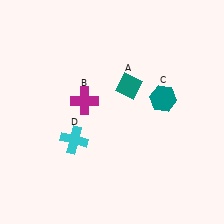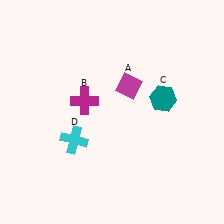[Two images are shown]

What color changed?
The diamond (A) changed from teal in Image 1 to magenta in Image 2.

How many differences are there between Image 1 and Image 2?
There is 1 difference between the two images.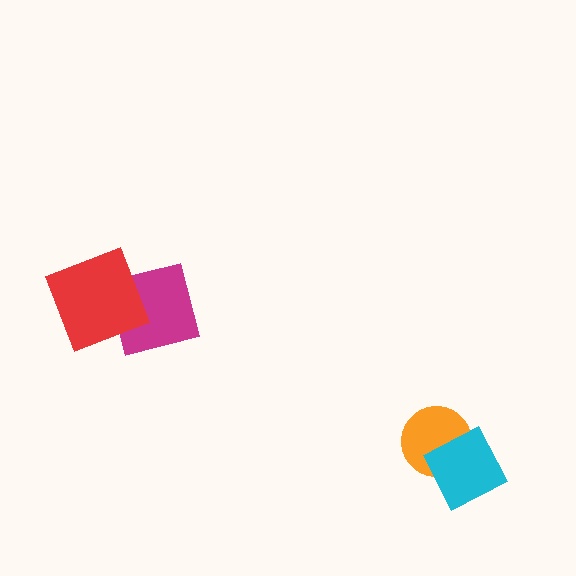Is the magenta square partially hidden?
Yes, it is partially covered by another shape.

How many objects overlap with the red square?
1 object overlaps with the red square.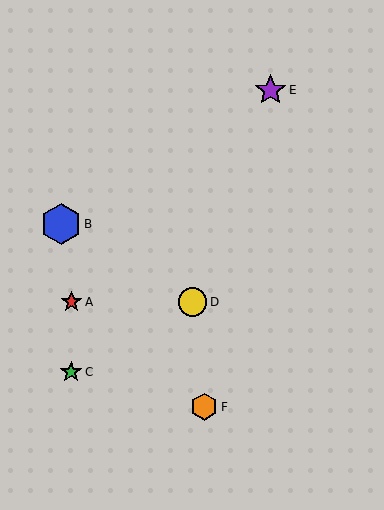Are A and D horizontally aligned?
Yes, both are at y≈302.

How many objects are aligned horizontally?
2 objects (A, D) are aligned horizontally.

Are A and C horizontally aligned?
No, A is at y≈302 and C is at y≈372.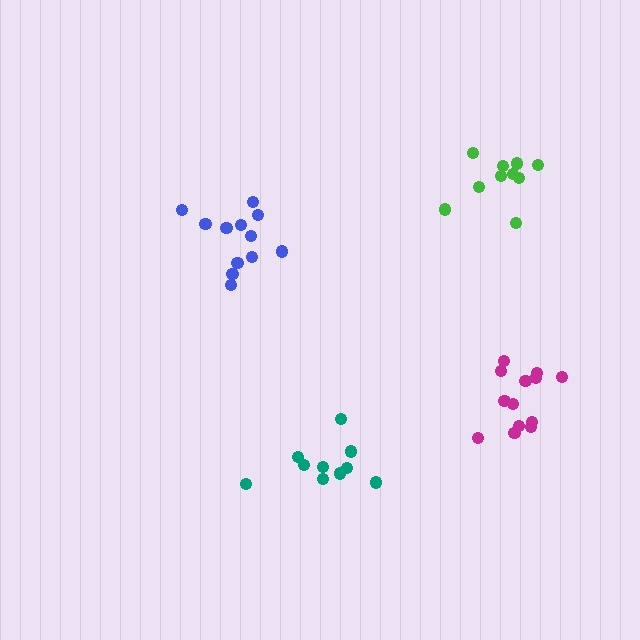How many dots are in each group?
Group 1: 10 dots, Group 2: 12 dots, Group 3: 10 dots, Group 4: 13 dots (45 total).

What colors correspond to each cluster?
The clusters are colored: teal, blue, green, magenta.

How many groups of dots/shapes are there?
There are 4 groups.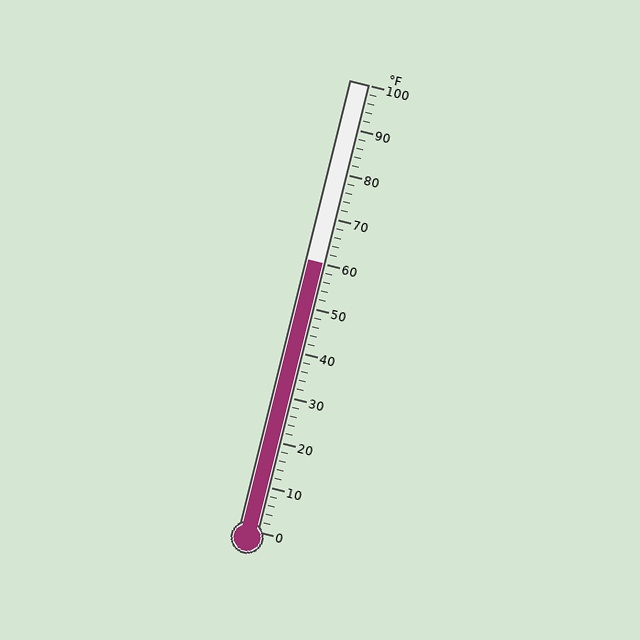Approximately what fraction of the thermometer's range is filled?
The thermometer is filled to approximately 60% of its range.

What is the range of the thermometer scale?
The thermometer scale ranges from 0°F to 100°F.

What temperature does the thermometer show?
The thermometer shows approximately 60°F.